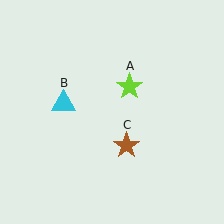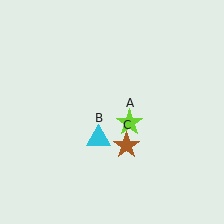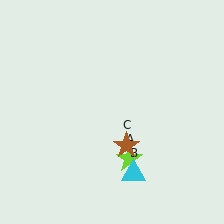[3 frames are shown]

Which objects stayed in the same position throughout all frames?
Brown star (object C) remained stationary.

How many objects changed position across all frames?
2 objects changed position: lime star (object A), cyan triangle (object B).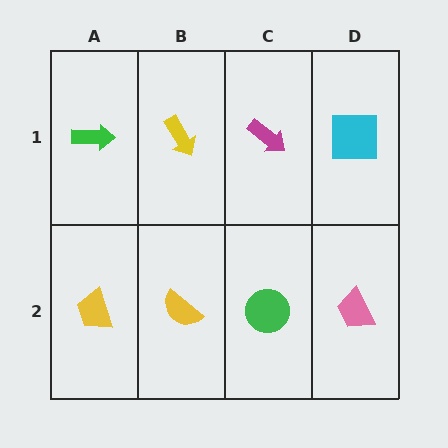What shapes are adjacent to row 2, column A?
A green arrow (row 1, column A), a yellow semicircle (row 2, column B).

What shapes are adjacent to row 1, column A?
A yellow trapezoid (row 2, column A), a yellow arrow (row 1, column B).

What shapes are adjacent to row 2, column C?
A magenta arrow (row 1, column C), a yellow semicircle (row 2, column B), a pink trapezoid (row 2, column D).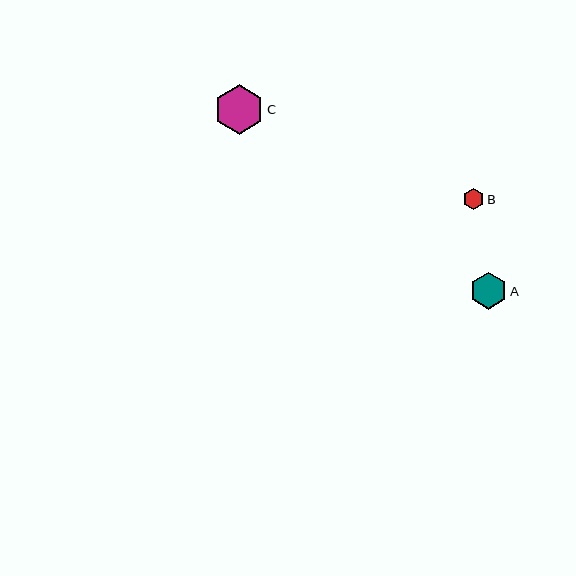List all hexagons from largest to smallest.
From largest to smallest: C, A, B.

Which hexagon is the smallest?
Hexagon B is the smallest with a size of approximately 22 pixels.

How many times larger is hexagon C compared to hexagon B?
Hexagon C is approximately 2.3 times the size of hexagon B.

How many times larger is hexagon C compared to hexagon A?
Hexagon C is approximately 1.3 times the size of hexagon A.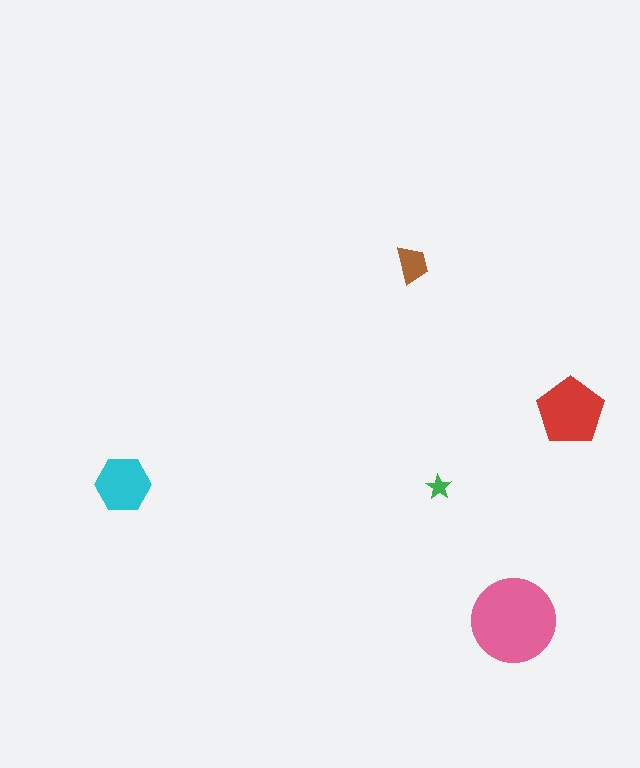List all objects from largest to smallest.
The pink circle, the red pentagon, the cyan hexagon, the brown trapezoid, the green star.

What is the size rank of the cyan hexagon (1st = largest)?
3rd.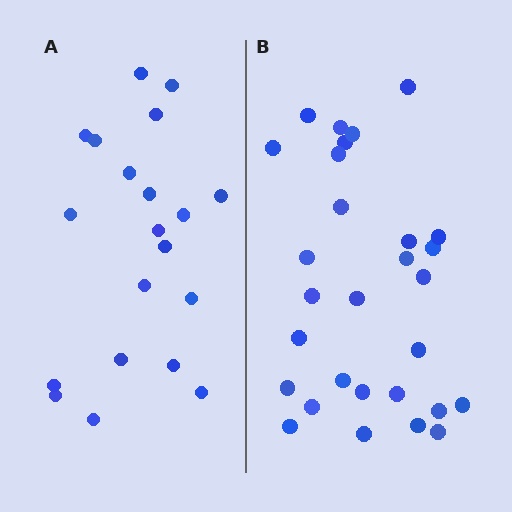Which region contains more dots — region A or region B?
Region B (the right region) has more dots.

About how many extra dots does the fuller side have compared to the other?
Region B has roughly 8 or so more dots than region A.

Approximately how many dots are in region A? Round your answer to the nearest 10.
About 20 dots.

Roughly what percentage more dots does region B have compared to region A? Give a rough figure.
About 45% more.